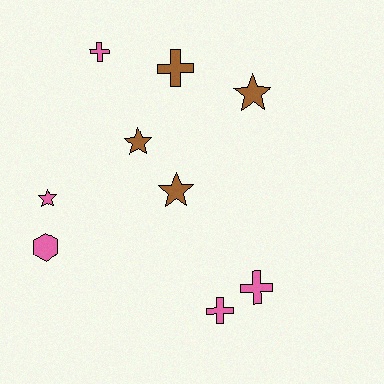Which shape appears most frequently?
Cross, with 4 objects.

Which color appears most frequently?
Pink, with 5 objects.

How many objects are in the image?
There are 9 objects.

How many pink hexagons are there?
There is 1 pink hexagon.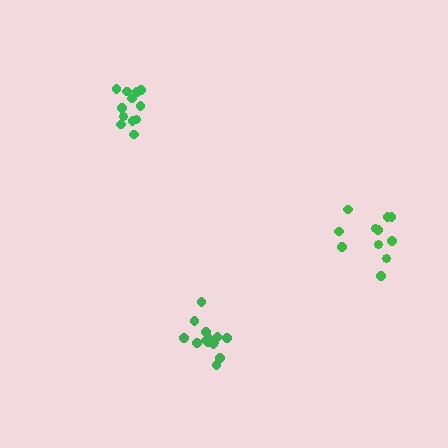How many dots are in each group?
Group 1: 12 dots, Group 2: 14 dots, Group 3: 11 dots (37 total).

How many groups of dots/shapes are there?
There are 3 groups.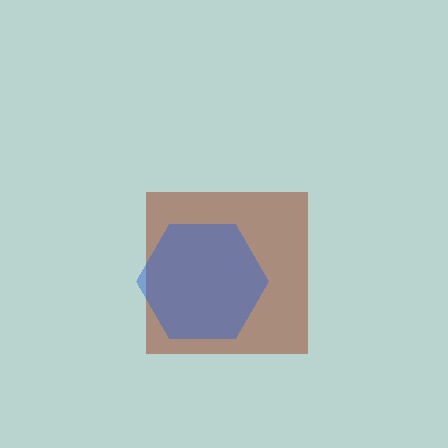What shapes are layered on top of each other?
The layered shapes are: a brown square, a blue hexagon.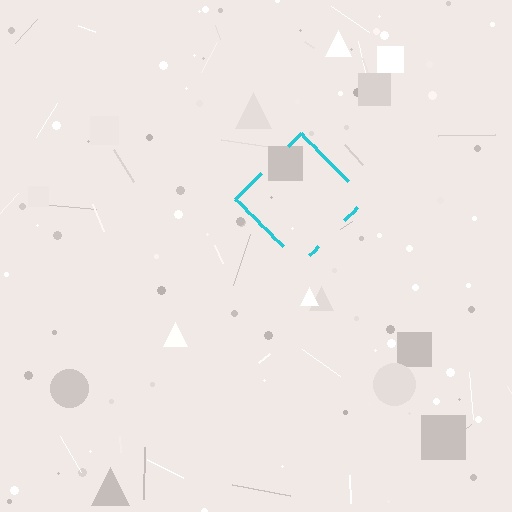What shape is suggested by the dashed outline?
The dashed outline suggests a diamond.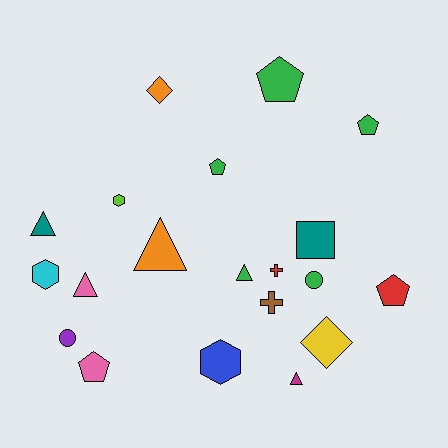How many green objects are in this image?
There are 5 green objects.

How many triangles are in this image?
There are 5 triangles.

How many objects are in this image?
There are 20 objects.